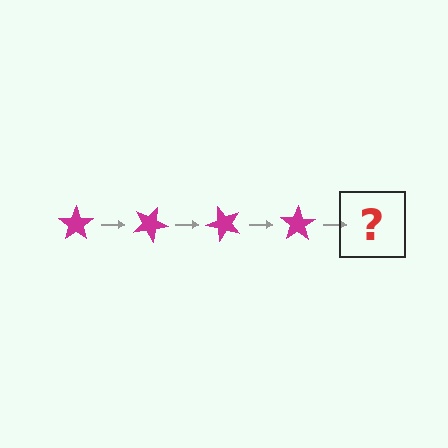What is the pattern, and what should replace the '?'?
The pattern is that the star rotates 25 degrees each step. The '?' should be a magenta star rotated 100 degrees.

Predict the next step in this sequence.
The next step is a magenta star rotated 100 degrees.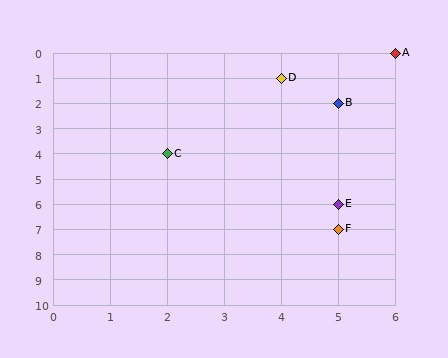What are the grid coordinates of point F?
Point F is at grid coordinates (5, 7).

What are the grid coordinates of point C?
Point C is at grid coordinates (2, 4).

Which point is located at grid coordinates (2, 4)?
Point C is at (2, 4).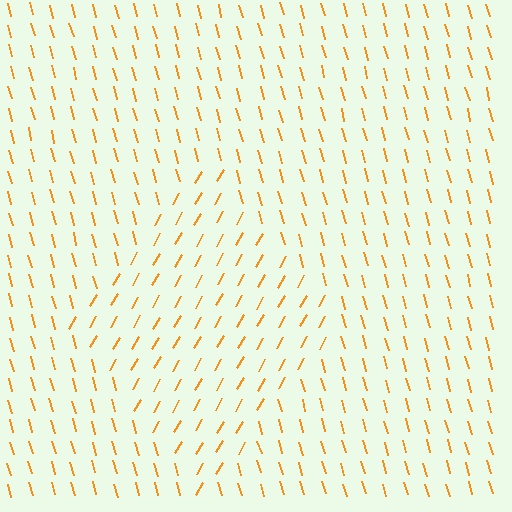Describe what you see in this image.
The image is filled with small orange line segments. A diamond region in the image has lines oriented differently from the surrounding lines, creating a visible texture boundary.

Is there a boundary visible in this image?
Yes, there is a texture boundary formed by a change in line orientation.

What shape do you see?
I see a diamond.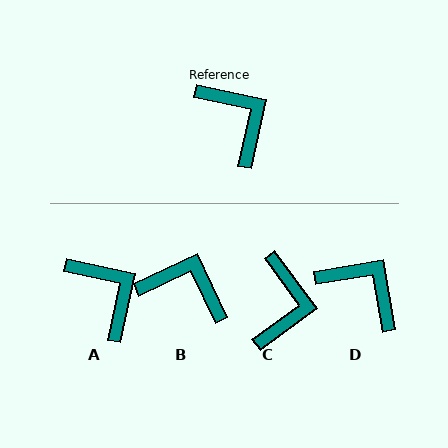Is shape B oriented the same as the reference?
No, it is off by about 38 degrees.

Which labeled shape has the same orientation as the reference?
A.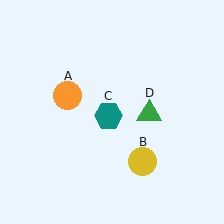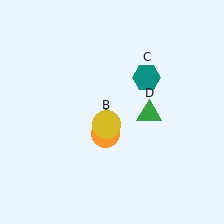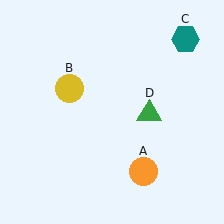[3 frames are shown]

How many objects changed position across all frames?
3 objects changed position: orange circle (object A), yellow circle (object B), teal hexagon (object C).